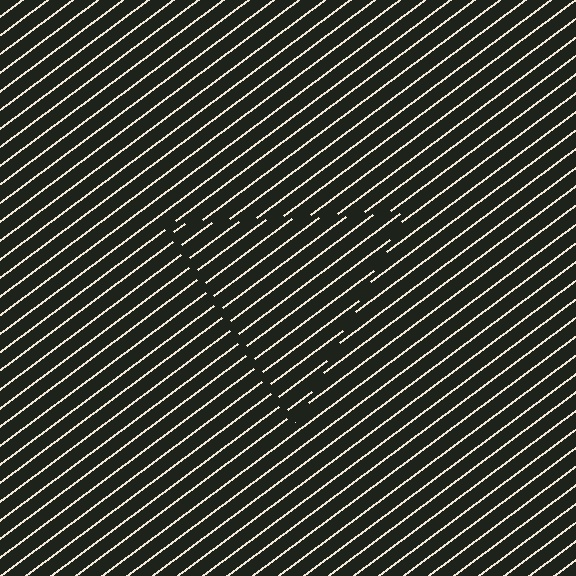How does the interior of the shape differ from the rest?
The interior of the shape contains the same grating, shifted by half a period — the contour is defined by the phase discontinuity where line-ends from the inner and outer gratings abut.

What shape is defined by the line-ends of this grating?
An illusory triangle. The interior of the shape contains the same grating, shifted by half a period — the contour is defined by the phase discontinuity where line-ends from the inner and outer gratings abut.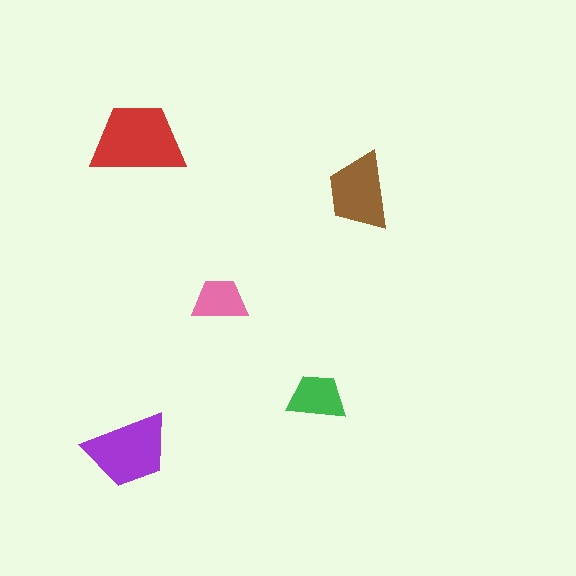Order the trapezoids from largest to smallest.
the red one, the purple one, the brown one, the green one, the pink one.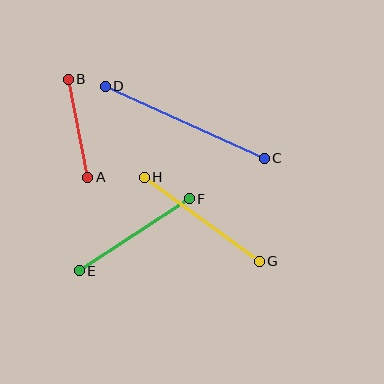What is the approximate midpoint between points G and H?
The midpoint is at approximately (202, 219) pixels.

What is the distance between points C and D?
The distance is approximately 175 pixels.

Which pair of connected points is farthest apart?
Points C and D are farthest apart.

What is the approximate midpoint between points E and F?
The midpoint is at approximately (134, 235) pixels.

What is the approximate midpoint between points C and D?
The midpoint is at approximately (185, 122) pixels.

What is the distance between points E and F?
The distance is approximately 131 pixels.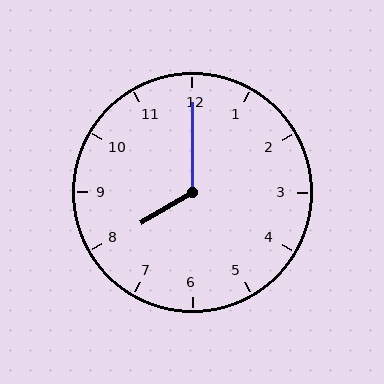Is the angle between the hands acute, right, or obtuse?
It is obtuse.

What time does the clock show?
8:00.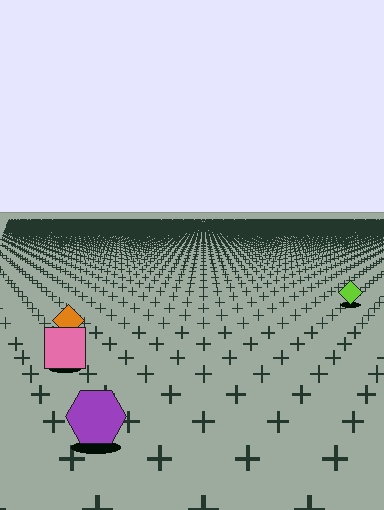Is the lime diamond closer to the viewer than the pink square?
No. The pink square is closer — you can tell from the texture gradient: the ground texture is coarser near it.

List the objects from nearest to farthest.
From nearest to farthest: the purple hexagon, the pink square, the orange diamond, the lime diamond.